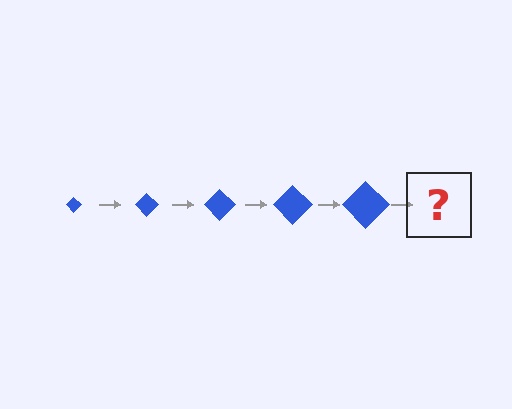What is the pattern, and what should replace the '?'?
The pattern is that the diamond gets progressively larger each step. The '?' should be a blue diamond, larger than the previous one.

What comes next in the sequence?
The next element should be a blue diamond, larger than the previous one.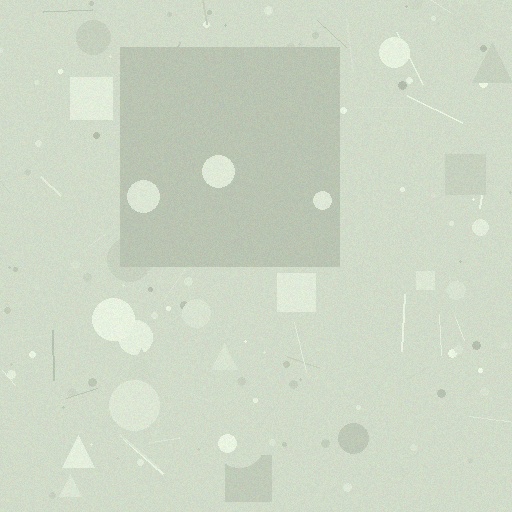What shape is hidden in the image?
A square is hidden in the image.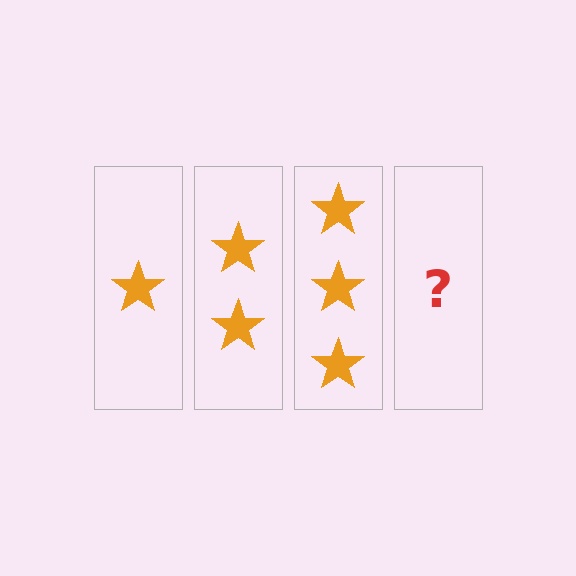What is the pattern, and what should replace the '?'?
The pattern is that each step adds one more star. The '?' should be 4 stars.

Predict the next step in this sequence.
The next step is 4 stars.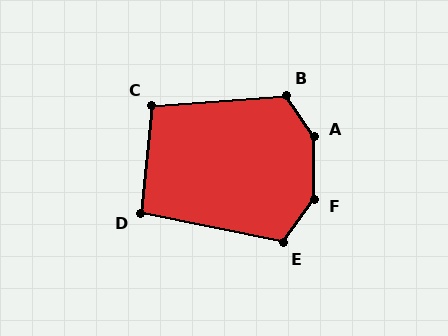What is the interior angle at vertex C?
Approximately 100 degrees (obtuse).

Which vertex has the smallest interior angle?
D, at approximately 95 degrees.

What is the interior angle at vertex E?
Approximately 114 degrees (obtuse).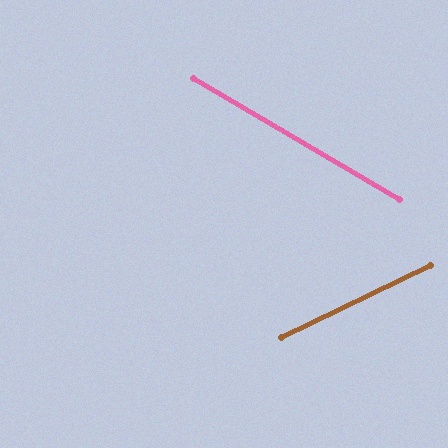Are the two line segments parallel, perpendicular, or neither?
Neither parallel nor perpendicular — they differ by about 56°.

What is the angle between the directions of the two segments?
Approximately 56 degrees.